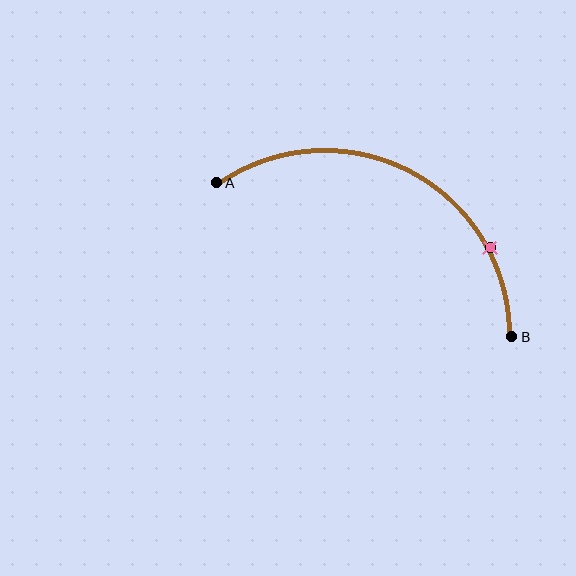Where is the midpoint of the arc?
The arc midpoint is the point on the curve farthest from the straight line joining A and B. It sits above that line.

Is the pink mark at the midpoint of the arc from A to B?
No. The pink mark lies on the arc but is closer to endpoint B. The arc midpoint would be at the point on the curve equidistant along the arc from both A and B.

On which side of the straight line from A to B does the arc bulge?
The arc bulges above the straight line connecting A and B.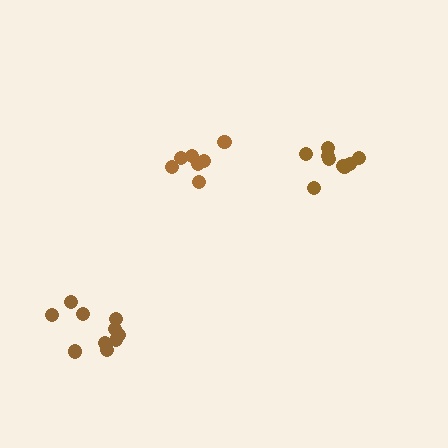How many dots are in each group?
Group 1: 9 dots, Group 2: 10 dots, Group 3: 7 dots (26 total).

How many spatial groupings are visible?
There are 3 spatial groupings.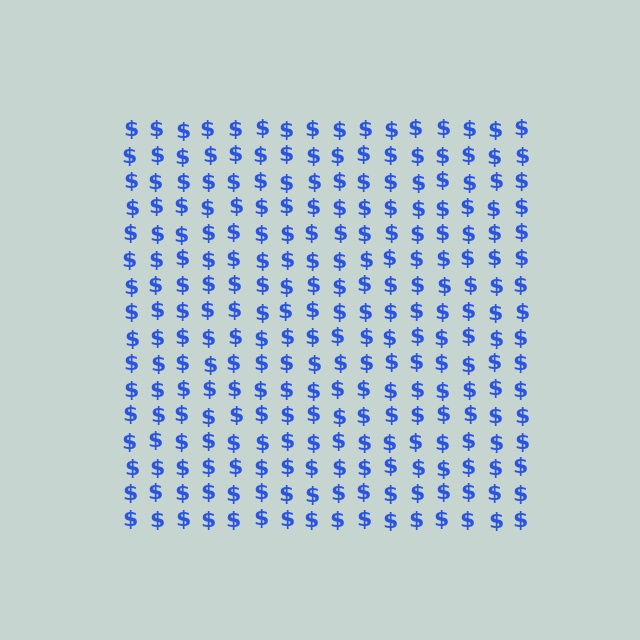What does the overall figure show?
The overall figure shows a square.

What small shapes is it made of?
It is made of small dollar signs.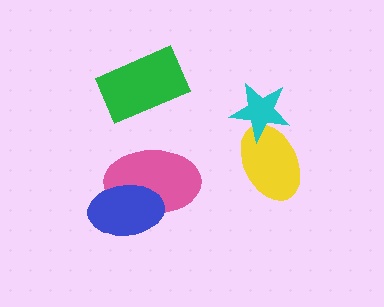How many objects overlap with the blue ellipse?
1 object overlaps with the blue ellipse.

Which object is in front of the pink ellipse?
The blue ellipse is in front of the pink ellipse.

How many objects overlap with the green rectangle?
0 objects overlap with the green rectangle.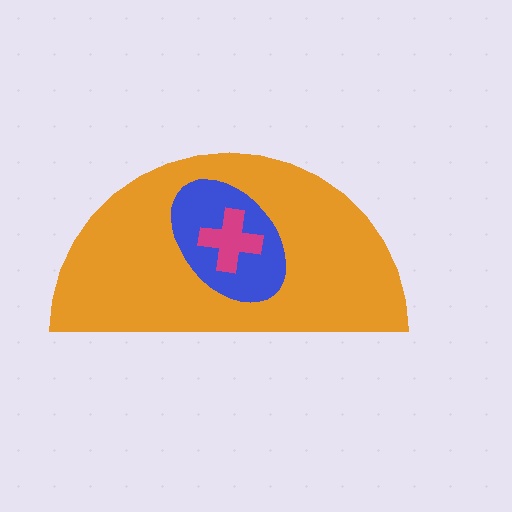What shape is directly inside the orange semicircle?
The blue ellipse.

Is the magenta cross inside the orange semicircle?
Yes.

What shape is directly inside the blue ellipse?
The magenta cross.